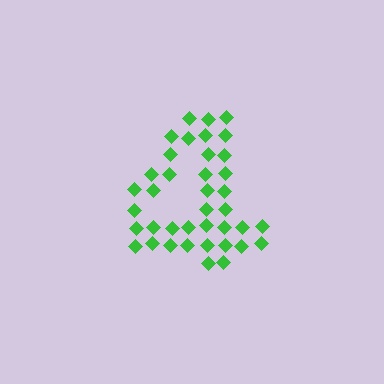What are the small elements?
The small elements are diamonds.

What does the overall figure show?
The overall figure shows the digit 4.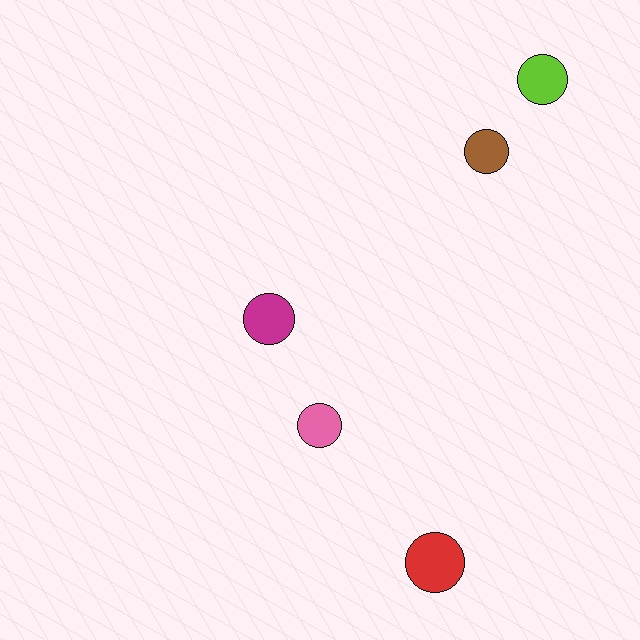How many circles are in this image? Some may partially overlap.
There are 5 circles.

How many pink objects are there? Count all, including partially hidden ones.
There is 1 pink object.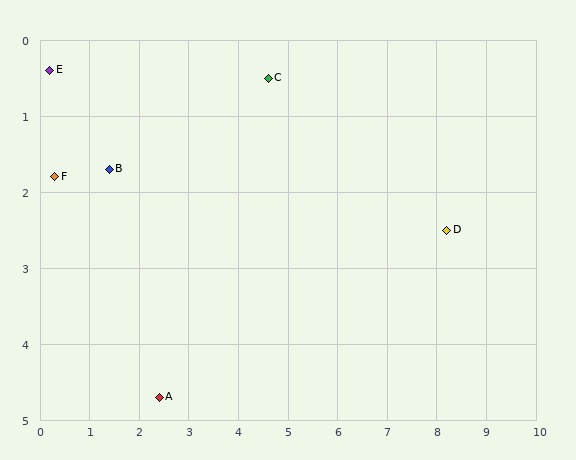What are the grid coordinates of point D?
Point D is at approximately (8.2, 2.5).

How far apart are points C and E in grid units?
Points C and E are about 4.4 grid units apart.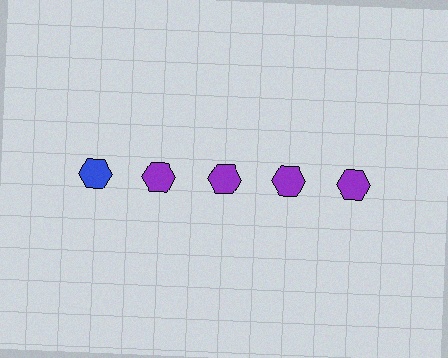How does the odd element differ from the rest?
It has a different color: blue instead of purple.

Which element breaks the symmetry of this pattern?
The blue hexagon in the top row, leftmost column breaks the symmetry. All other shapes are purple hexagons.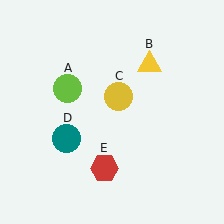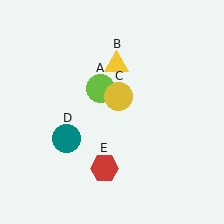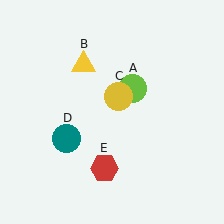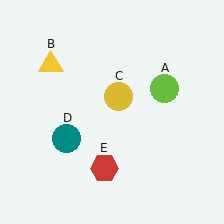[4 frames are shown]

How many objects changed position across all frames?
2 objects changed position: lime circle (object A), yellow triangle (object B).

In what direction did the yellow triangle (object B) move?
The yellow triangle (object B) moved left.